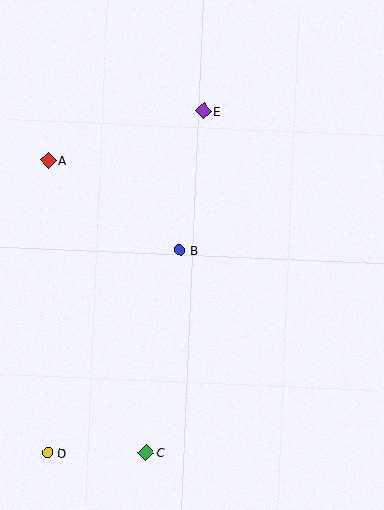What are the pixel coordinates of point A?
Point A is at (48, 160).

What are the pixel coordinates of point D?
Point D is at (47, 453).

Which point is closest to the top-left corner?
Point A is closest to the top-left corner.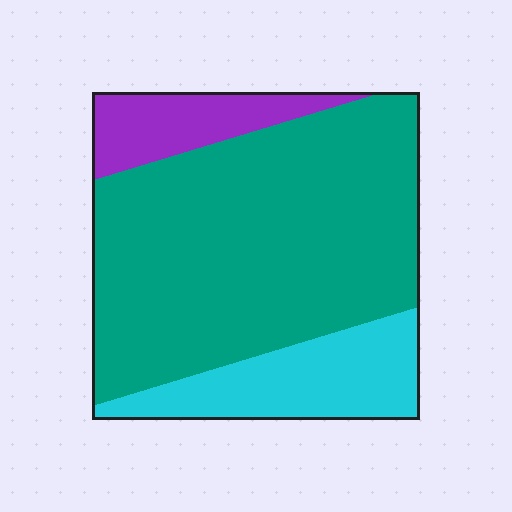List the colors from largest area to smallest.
From largest to smallest: teal, cyan, purple.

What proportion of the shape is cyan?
Cyan covers around 20% of the shape.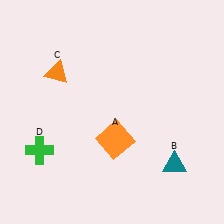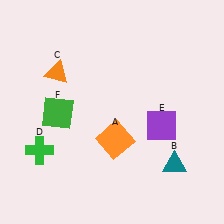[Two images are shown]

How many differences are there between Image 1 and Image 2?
There are 2 differences between the two images.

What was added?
A purple square (E), a green square (F) were added in Image 2.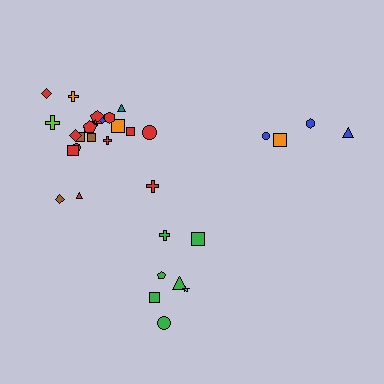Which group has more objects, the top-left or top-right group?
The top-left group.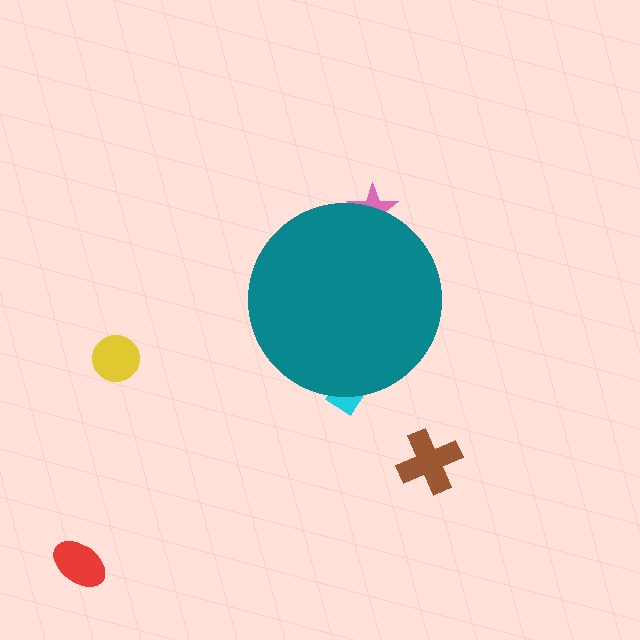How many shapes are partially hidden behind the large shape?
2 shapes are partially hidden.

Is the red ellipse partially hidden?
No, the red ellipse is fully visible.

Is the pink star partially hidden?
Yes, the pink star is partially hidden behind the teal circle.